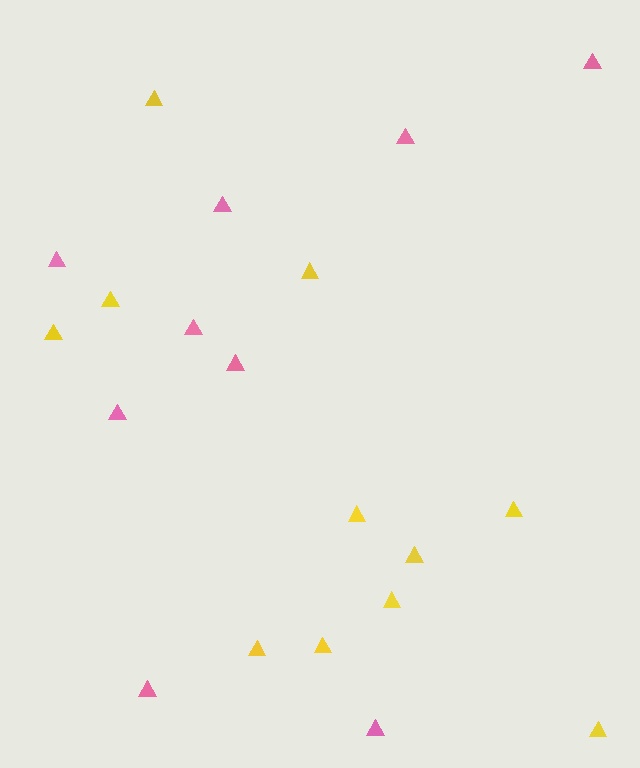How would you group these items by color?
There are 2 groups: one group of pink triangles (9) and one group of yellow triangles (11).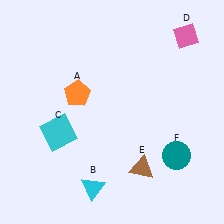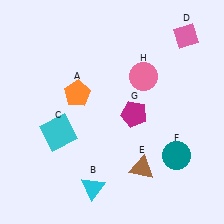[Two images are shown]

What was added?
A magenta pentagon (G), a pink circle (H) were added in Image 2.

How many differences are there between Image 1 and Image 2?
There are 2 differences between the two images.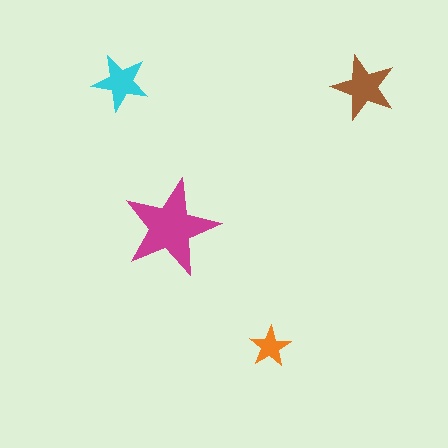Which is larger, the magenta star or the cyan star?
The magenta one.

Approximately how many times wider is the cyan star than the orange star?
About 1.5 times wider.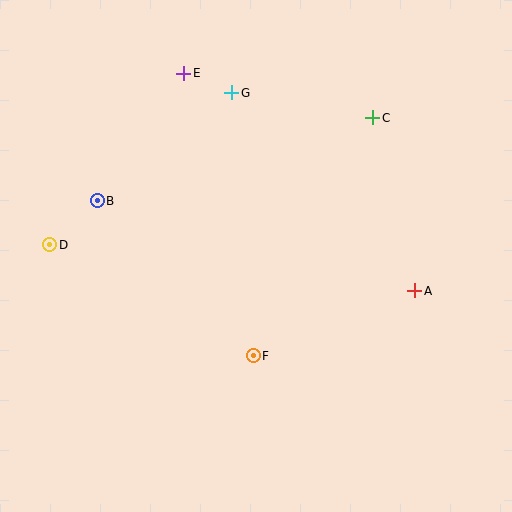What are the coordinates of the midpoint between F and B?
The midpoint between F and B is at (175, 278).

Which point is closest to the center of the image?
Point F at (253, 356) is closest to the center.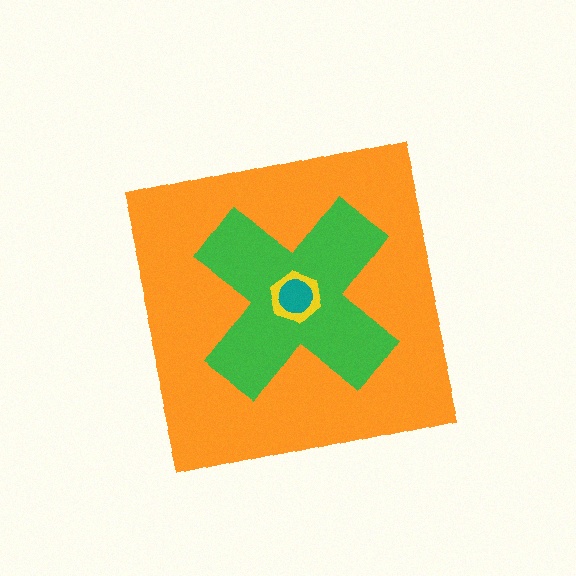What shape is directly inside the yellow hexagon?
The teal circle.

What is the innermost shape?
The teal circle.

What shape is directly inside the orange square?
The green cross.